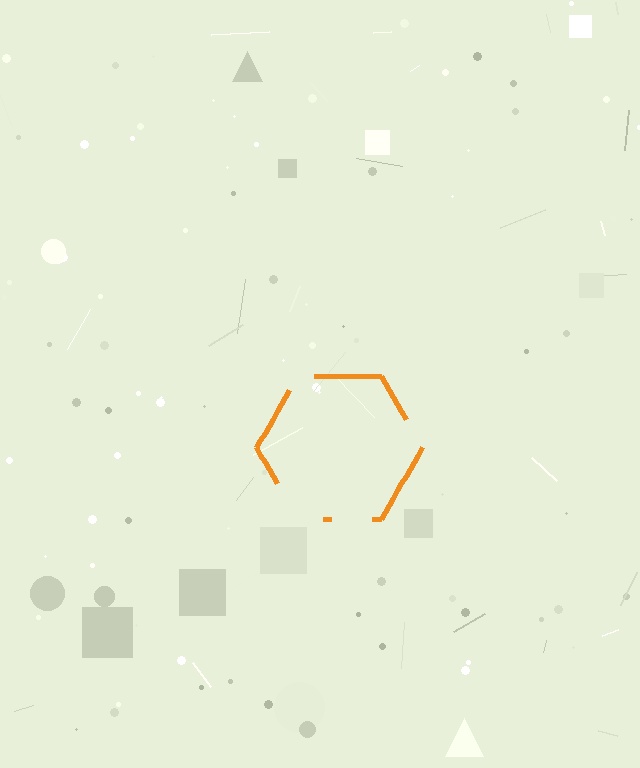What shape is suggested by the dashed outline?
The dashed outline suggests a hexagon.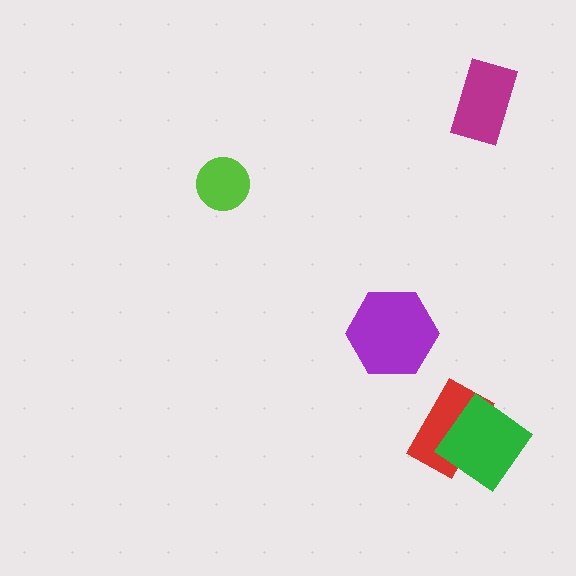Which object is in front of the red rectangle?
The green diamond is in front of the red rectangle.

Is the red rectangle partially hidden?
Yes, it is partially covered by another shape.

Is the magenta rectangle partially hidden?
No, no other shape covers it.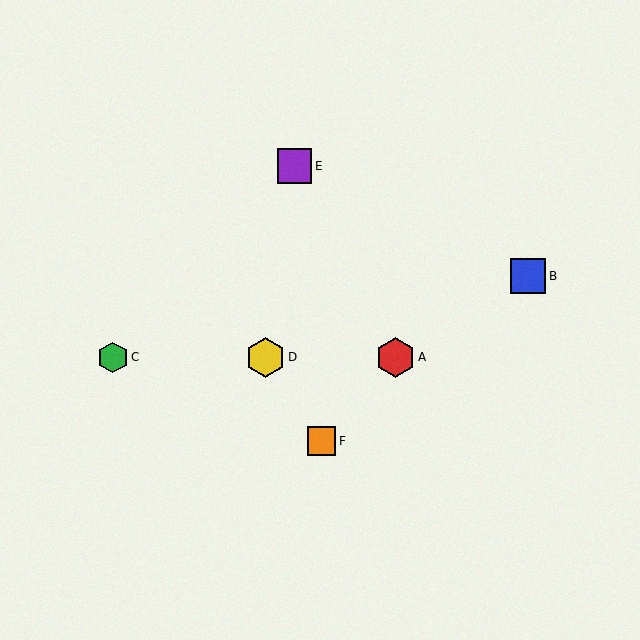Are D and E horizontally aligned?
No, D is at y≈357 and E is at y≈166.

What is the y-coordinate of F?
Object F is at y≈441.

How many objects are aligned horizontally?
3 objects (A, C, D) are aligned horizontally.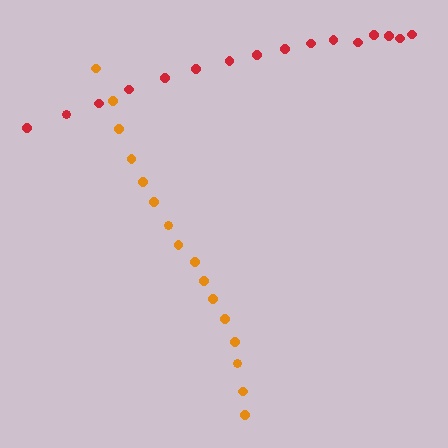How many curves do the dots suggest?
There are 2 distinct paths.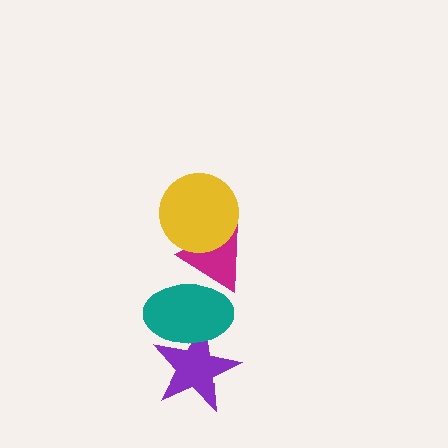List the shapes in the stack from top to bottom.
From top to bottom: the yellow circle, the magenta triangle, the teal ellipse, the purple star.